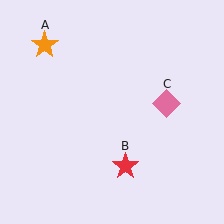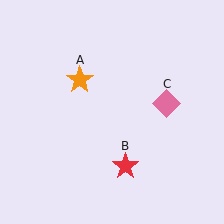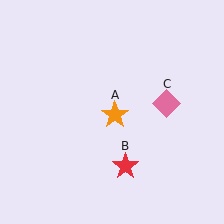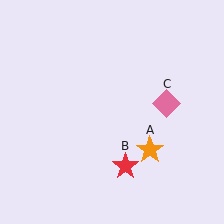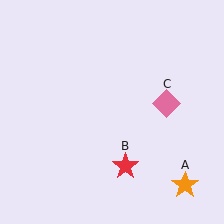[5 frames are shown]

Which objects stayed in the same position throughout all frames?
Red star (object B) and pink diamond (object C) remained stationary.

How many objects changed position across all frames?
1 object changed position: orange star (object A).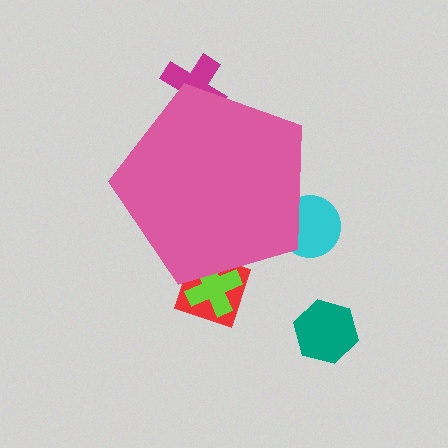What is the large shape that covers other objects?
A pink pentagon.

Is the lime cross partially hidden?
Yes, the lime cross is partially hidden behind the pink pentagon.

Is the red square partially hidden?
Yes, the red square is partially hidden behind the pink pentagon.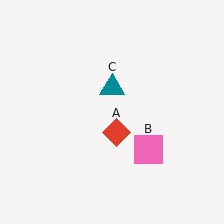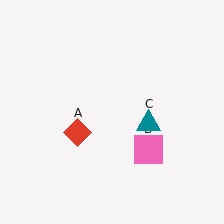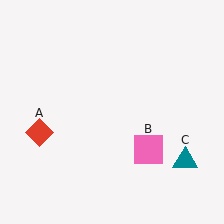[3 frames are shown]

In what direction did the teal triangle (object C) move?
The teal triangle (object C) moved down and to the right.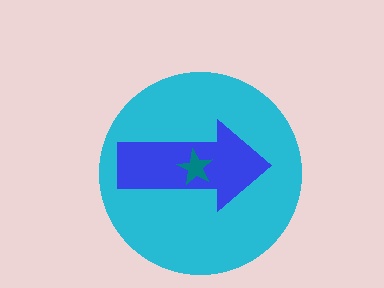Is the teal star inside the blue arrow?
Yes.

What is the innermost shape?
The teal star.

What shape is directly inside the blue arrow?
The teal star.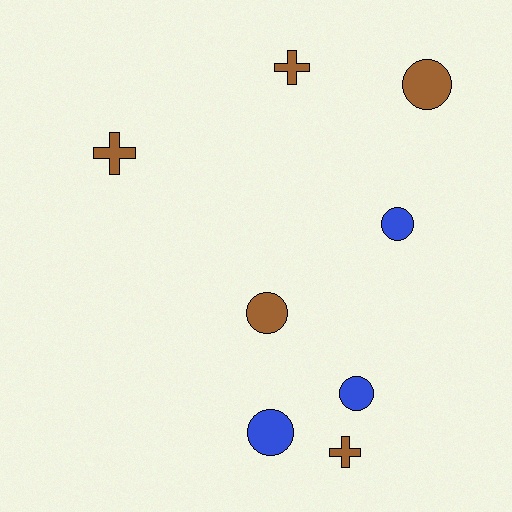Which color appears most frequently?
Brown, with 5 objects.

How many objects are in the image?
There are 8 objects.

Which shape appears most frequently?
Circle, with 5 objects.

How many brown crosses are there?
There are 3 brown crosses.